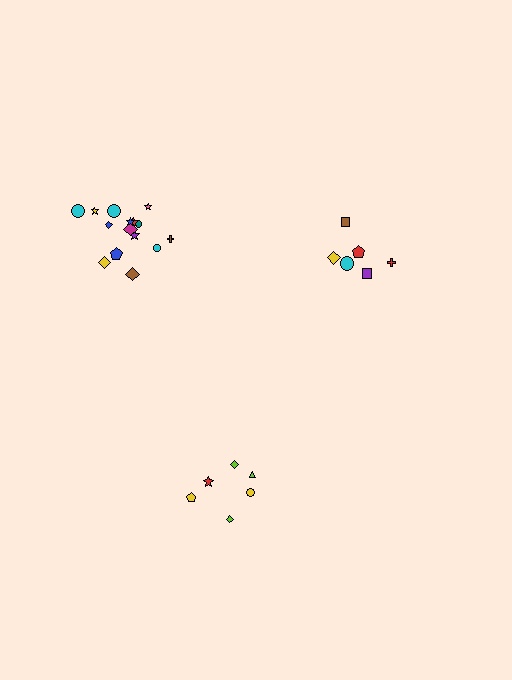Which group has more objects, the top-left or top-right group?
The top-left group.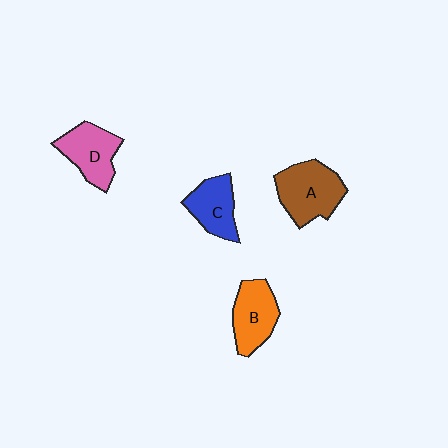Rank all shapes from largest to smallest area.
From largest to smallest: A (brown), D (pink), B (orange), C (blue).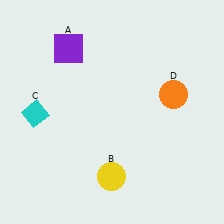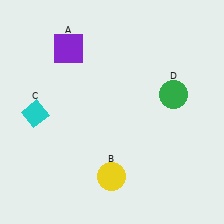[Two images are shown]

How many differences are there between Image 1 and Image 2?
There is 1 difference between the two images.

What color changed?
The circle (D) changed from orange in Image 1 to green in Image 2.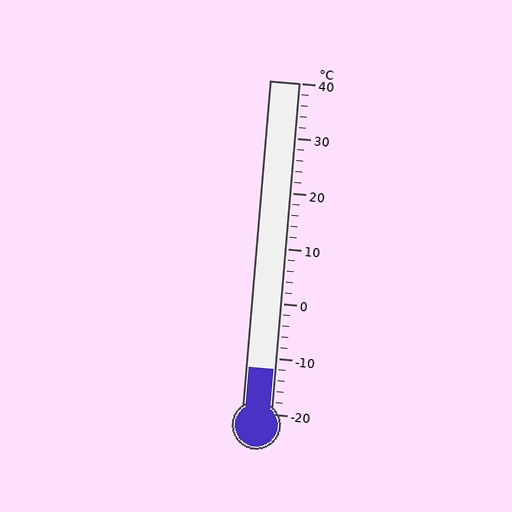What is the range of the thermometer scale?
The thermometer scale ranges from -20°C to 40°C.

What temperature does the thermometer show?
The thermometer shows approximately -12°C.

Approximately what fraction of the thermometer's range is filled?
The thermometer is filled to approximately 15% of its range.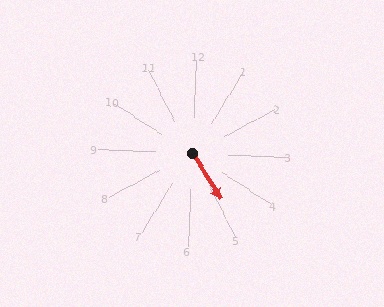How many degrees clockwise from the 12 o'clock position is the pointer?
Approximately 146 degrees.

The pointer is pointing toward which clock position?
Roughly 5 o'clock.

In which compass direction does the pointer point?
Southeast.